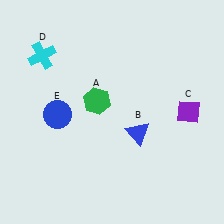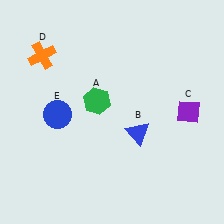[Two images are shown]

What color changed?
The cross (D) changed from cyan in Image 1 to orange in Image 2.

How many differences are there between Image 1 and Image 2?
There is 1 difference between the two images.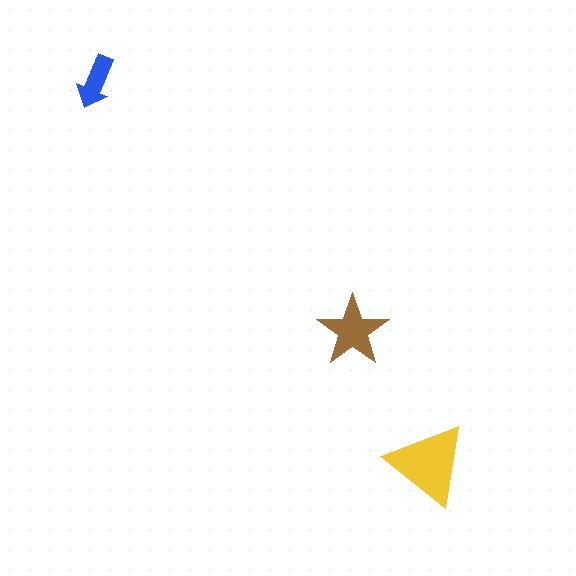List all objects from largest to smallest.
The yellow triangle, the brown star, the blue arrow.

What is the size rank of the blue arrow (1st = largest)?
3rd.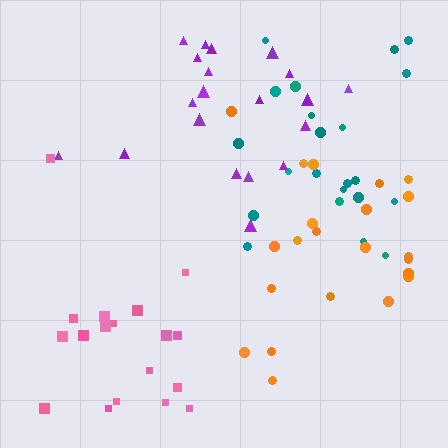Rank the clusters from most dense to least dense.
teal, orange, pink, purple.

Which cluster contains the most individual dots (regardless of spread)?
Orange (23).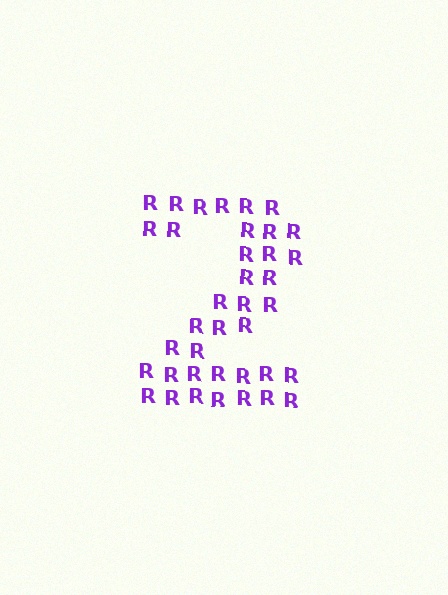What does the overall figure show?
The overall figure shows the digit 2.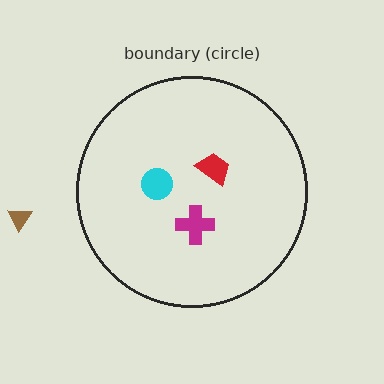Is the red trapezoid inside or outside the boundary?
Inside.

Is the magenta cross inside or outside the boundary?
Inside.